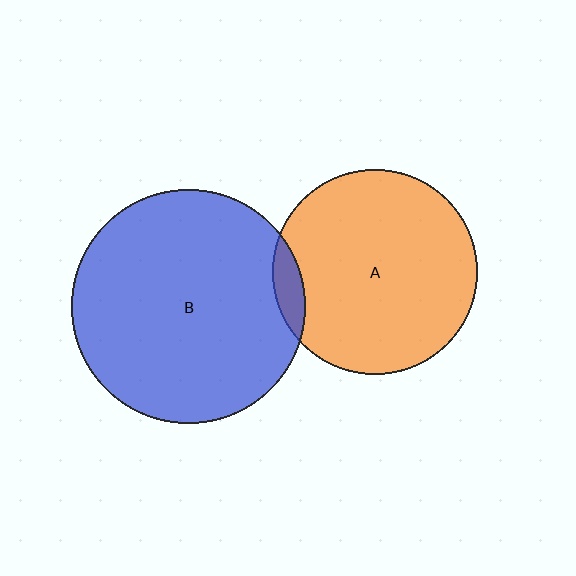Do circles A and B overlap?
Yes.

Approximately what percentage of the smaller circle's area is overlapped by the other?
Approximately 5%.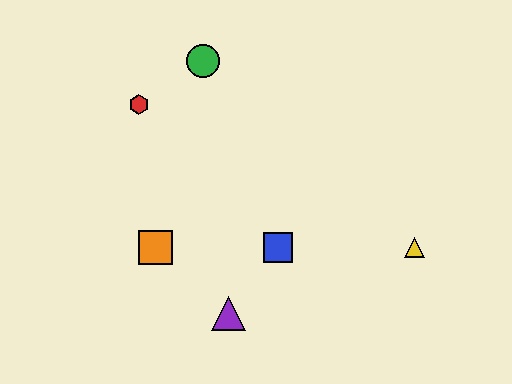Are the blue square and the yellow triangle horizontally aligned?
Yes, both are at y≈248.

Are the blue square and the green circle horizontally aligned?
No, the blue square is at y≈248 and the green circle is at y≈61.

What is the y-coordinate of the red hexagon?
The red hexagon is at y≈104.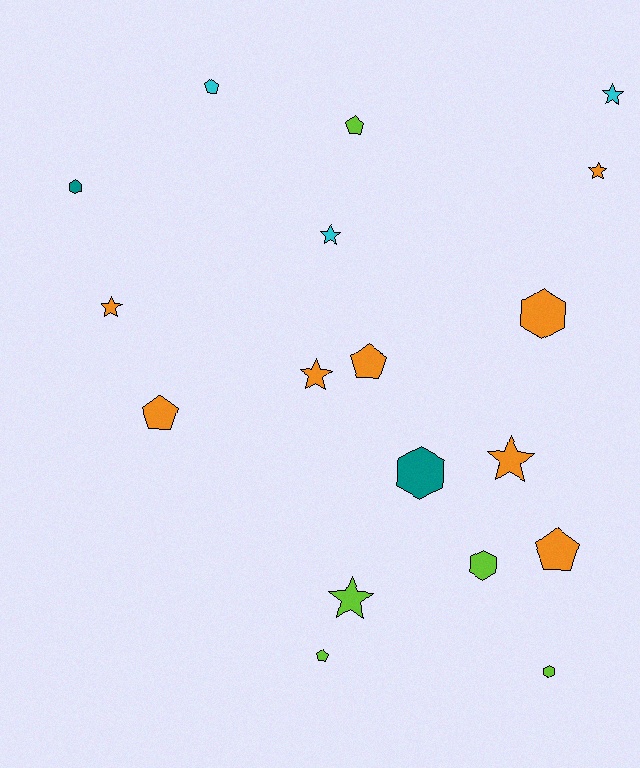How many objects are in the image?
There are 18 objects.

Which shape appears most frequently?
Star, with 7 objects.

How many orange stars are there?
There are 4 orange stars.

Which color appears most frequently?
Orange, with 8 objects.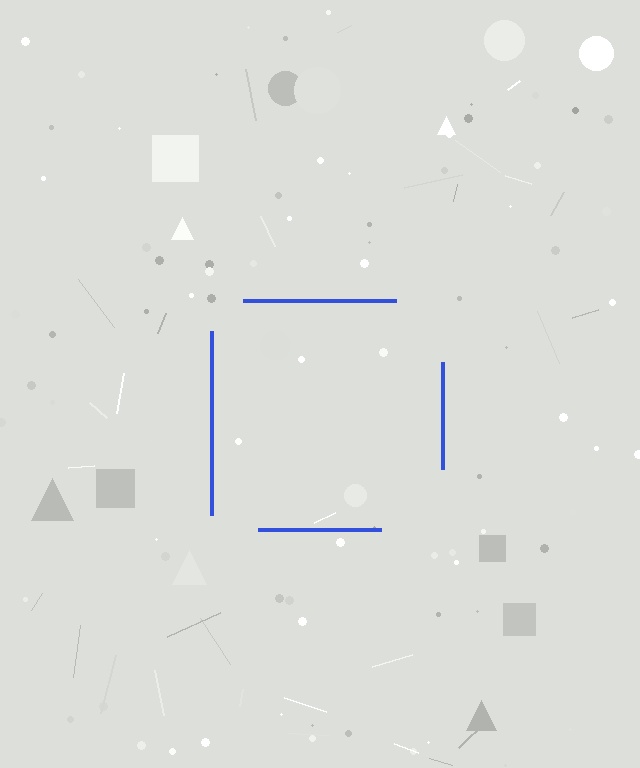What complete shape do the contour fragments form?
The contour fragments form a square.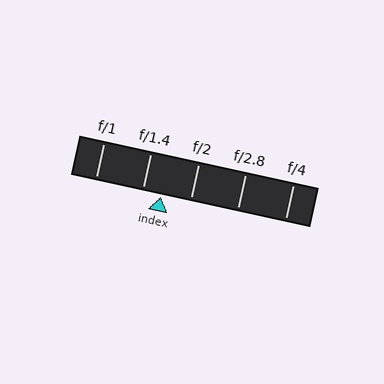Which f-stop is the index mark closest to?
The index mark is closest to f/1.4.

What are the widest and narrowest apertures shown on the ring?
The widest aperture shown is f/1 and the narrowest is f/4.